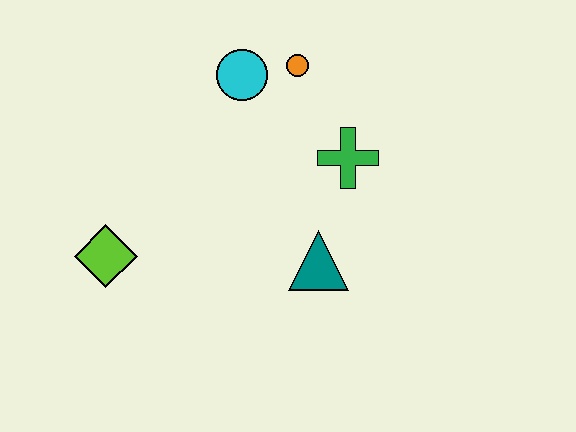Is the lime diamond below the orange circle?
Yes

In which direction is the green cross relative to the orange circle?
The green cross is below the orange circle.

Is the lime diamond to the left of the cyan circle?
Yes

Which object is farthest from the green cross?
The lime diamond is farthest from the green cross.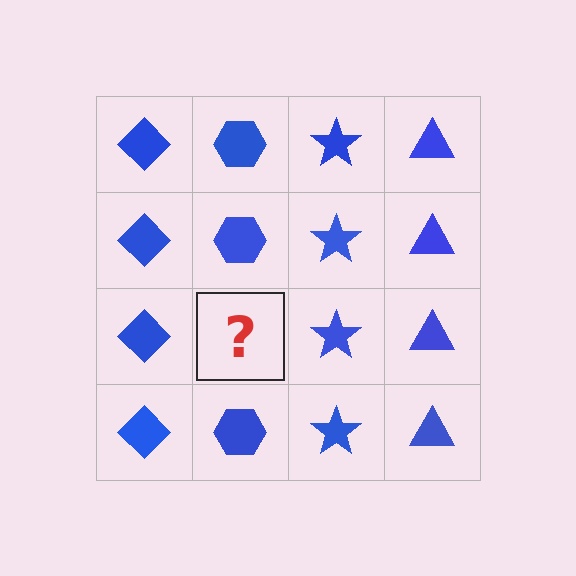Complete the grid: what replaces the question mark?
The question mark should be replaced with a blue hexagon.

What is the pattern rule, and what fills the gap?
The rule is that each column has a consistent shape. The gap should be filled with a blue hexagon.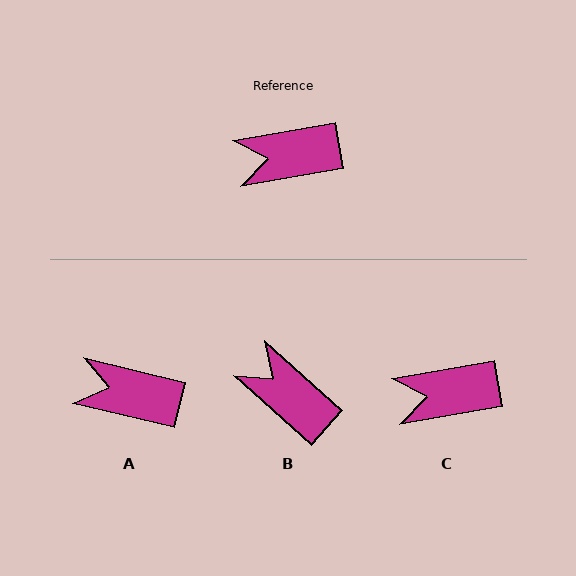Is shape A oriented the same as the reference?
No, it is off by about 24 degrees.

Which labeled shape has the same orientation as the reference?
C.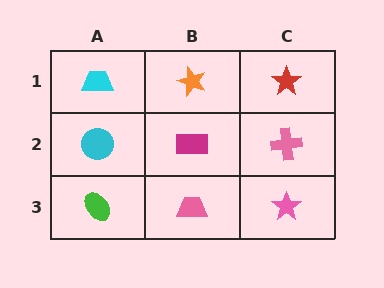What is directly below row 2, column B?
A pink trapezoid.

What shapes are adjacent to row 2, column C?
A red star (row 1, column C), a pink star (row 3, column C), a magenta rectangle (row 2, column B).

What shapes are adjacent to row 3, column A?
A cyan circle (row 2, column A), a pink trapezoid (row 3, column B).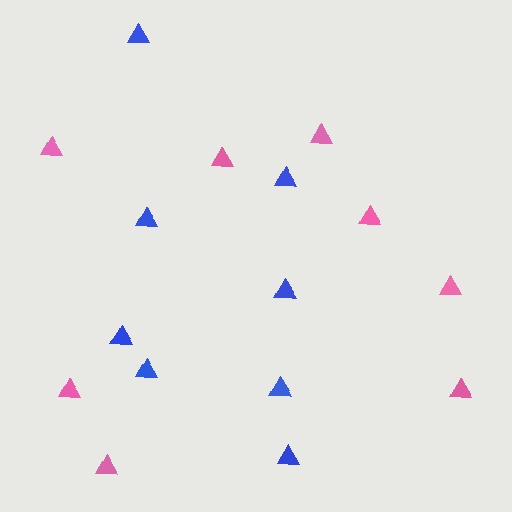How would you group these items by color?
There are 2 groups: one group of blue triangles (8) and one group of pink triangles (8).